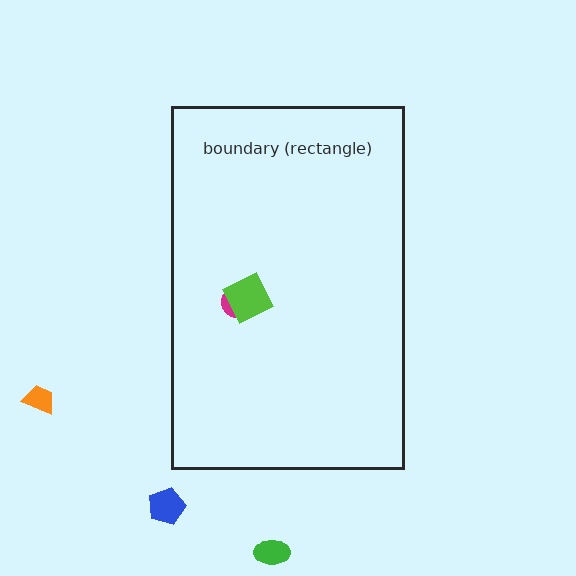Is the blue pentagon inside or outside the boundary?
Outside.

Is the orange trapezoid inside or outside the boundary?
Outside.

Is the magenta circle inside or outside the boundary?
Inside.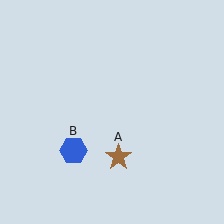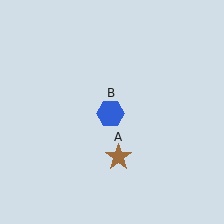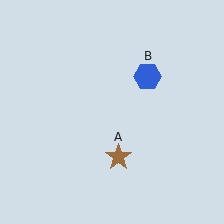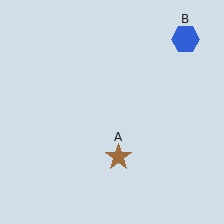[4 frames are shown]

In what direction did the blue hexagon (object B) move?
The blue hexagon (object B) moved up and to the right.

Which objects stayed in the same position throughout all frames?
Brown star (object A) remained stationary.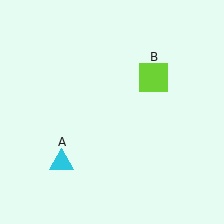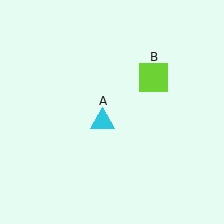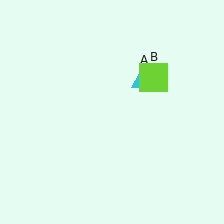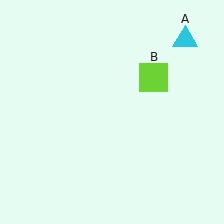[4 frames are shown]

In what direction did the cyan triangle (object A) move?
The cyan triangle (object A) moved up and to the right.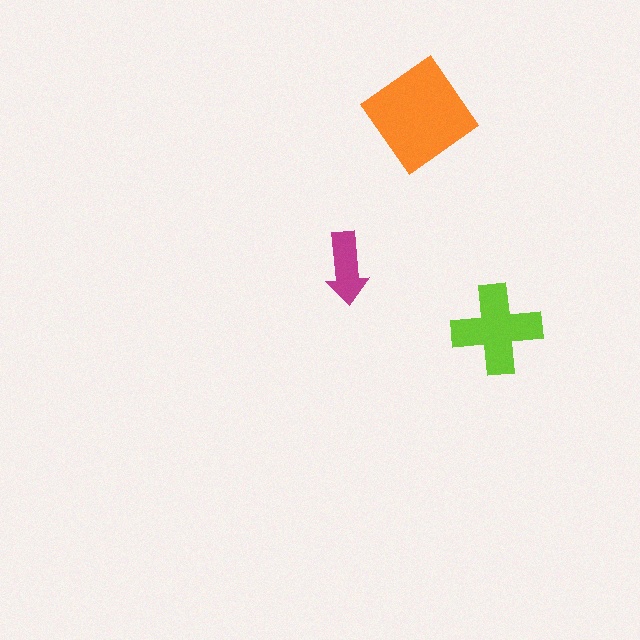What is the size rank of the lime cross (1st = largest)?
2nd.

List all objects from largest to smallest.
The orange diamond, the lime cross, the magenta arrow.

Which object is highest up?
The orange diamond is topmost.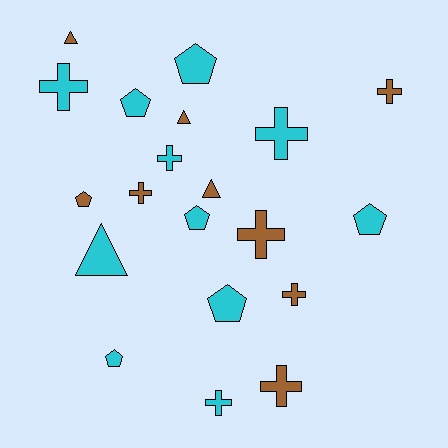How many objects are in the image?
There are 20 objects.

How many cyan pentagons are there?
There are 6 cyan pentagons.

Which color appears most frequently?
Cyan, with 11 objects.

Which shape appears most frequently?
Cross, with 9 objects.